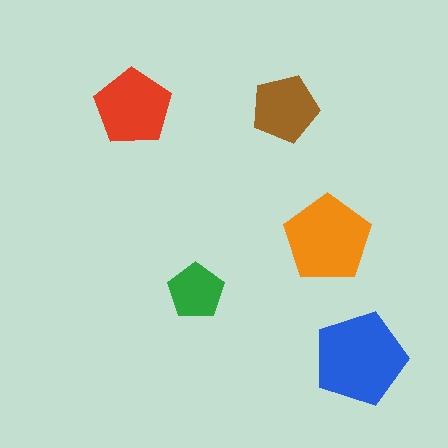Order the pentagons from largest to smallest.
the blue one, the orange one, the red one, the brown one, the green one.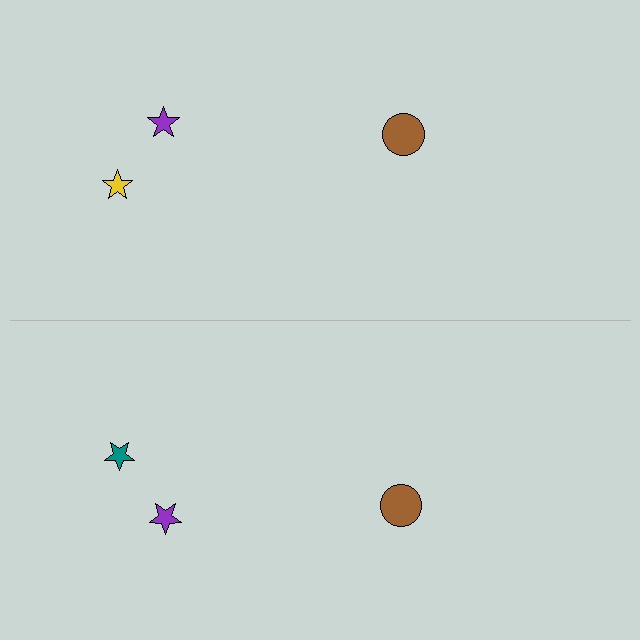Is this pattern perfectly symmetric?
No, the pattern is not perfectly symmetric. The teal star on the bottom side breaks the symmetry — its mirror counterpart is yellow.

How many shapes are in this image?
There are 6 shapes in this image.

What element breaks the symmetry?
The teal star on the bottom side breaks the symmetry — its mirror counterpart is yellow.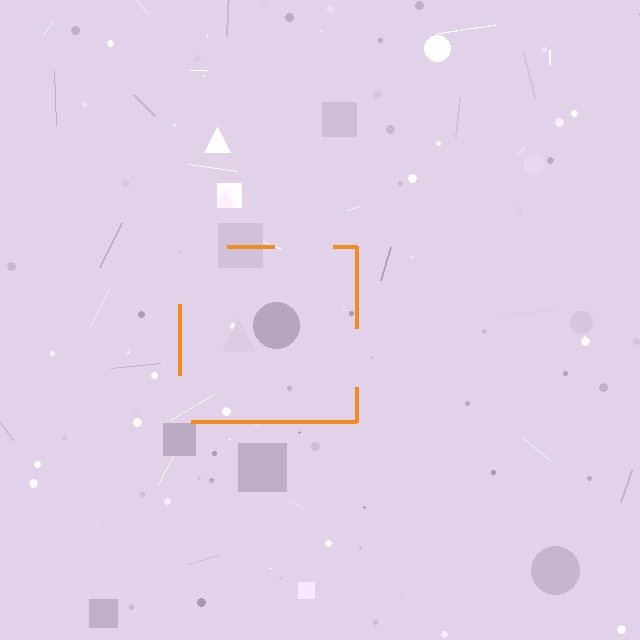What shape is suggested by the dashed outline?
The dashed outline suggests a square.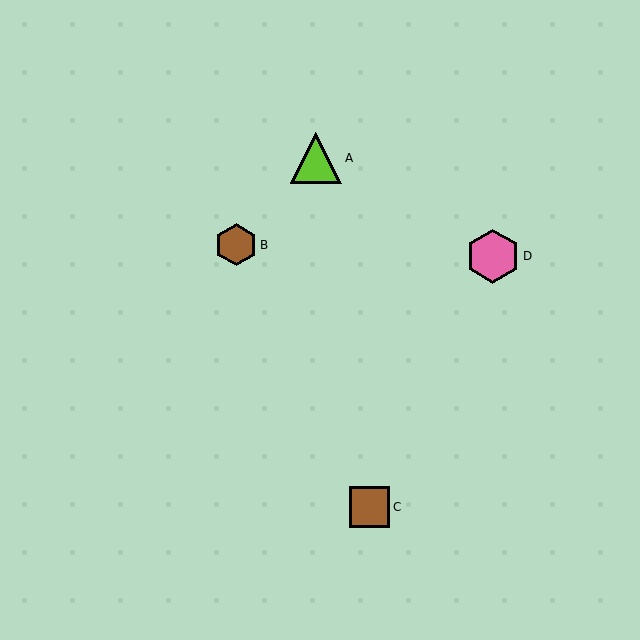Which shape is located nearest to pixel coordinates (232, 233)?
The brown hexagon (labeled B) at (236, 245) is nearest to that location.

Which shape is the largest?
The pink hexagon (labeled D) is the largest.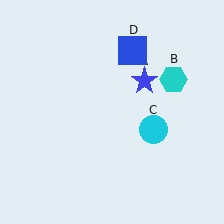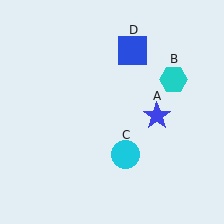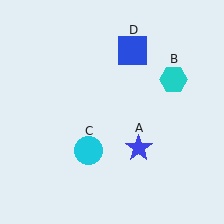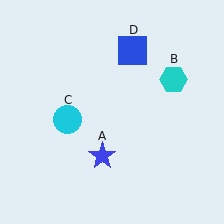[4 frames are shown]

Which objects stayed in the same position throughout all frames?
Cyan hexagon (object B) and blue square (object D) remained stationary.